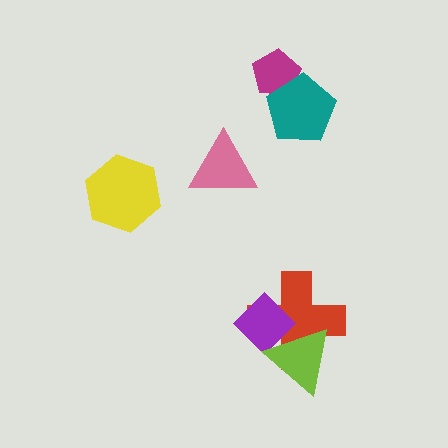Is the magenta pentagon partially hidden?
Yes, it is partially covered by another shape.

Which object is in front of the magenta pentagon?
The teal pentagon is in front of the magenta pentagon.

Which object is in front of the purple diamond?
The lime triangle is in front of the purple diamond.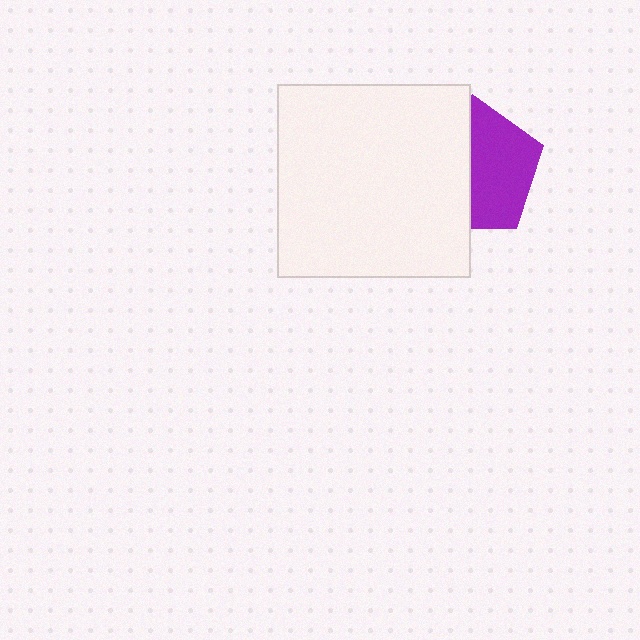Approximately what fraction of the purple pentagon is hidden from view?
Roughly 49% of the purple pentagon is hidden behind the white square.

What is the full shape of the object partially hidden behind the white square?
The partially hidden object is a purple pentagon.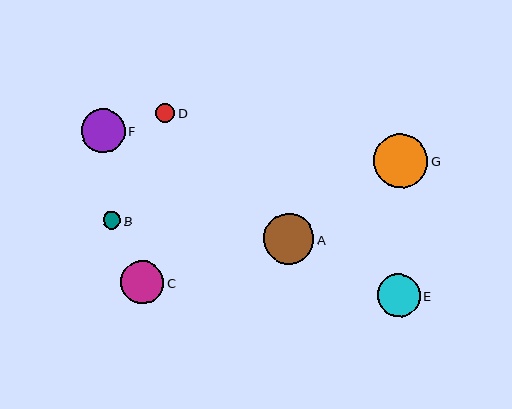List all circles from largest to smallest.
From largest to smallest: G, A, F, C, E, D, B.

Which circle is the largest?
Circle G is the largest with a size of approximately 54 pixels.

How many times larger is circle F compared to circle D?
Circle F is approximately 2.3 times the size of circle D.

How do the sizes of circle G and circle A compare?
Circle G and circle A are approximately the same size.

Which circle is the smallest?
Circle B is the smallest with a size of approximately 17 pixels.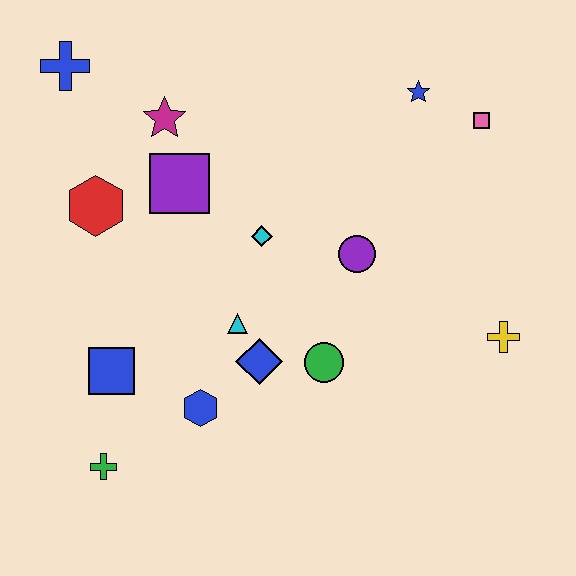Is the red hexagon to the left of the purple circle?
Yes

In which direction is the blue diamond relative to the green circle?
The blue diamond is to the left of the green circle.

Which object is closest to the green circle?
The blue diamond is closest to the green circle.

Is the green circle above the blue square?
Yes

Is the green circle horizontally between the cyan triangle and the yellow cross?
Yes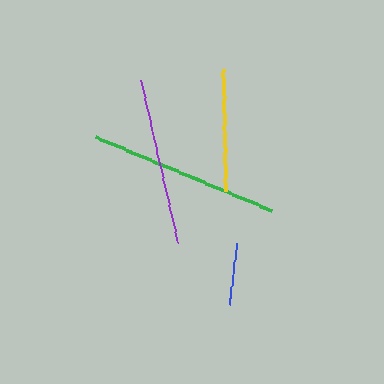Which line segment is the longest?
The green line is the longest at approximately 192 pixels.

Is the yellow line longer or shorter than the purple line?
The purple line is longer than the yellow line.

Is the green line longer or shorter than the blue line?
The green line is longer than the blue line.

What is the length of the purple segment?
The purple segment is approximately 166 pixels long.